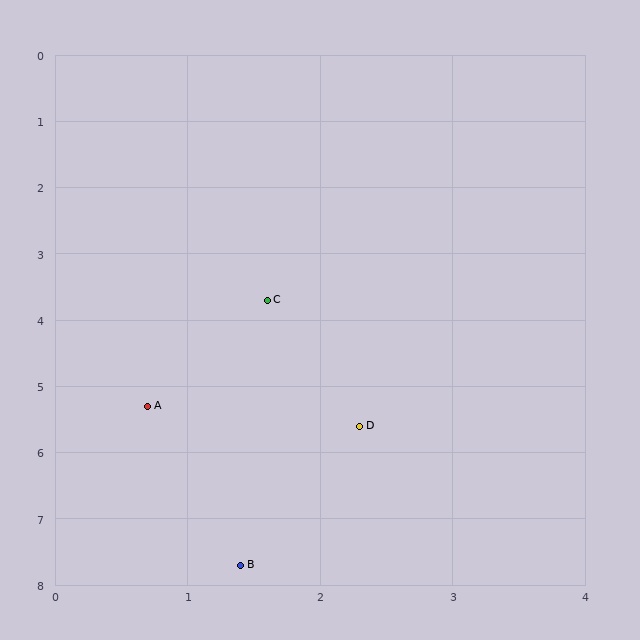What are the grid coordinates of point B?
Point B is at approximately (1.4, 7.7).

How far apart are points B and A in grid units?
Points B and A are about 2.5 grid units apart.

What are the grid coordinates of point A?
Point A is at approximately (0.7, 5.3).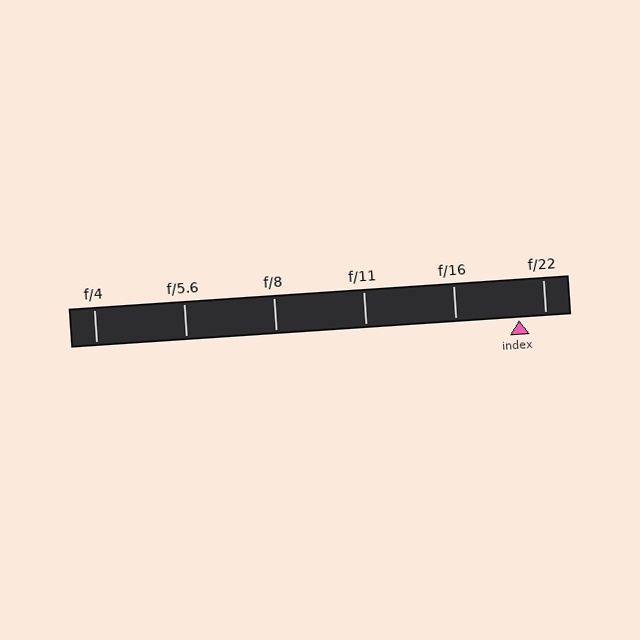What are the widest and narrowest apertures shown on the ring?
The widest aperture shown is f/4 and the narrowest is f/22.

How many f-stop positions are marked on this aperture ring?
There are 6 f-stop positions marked.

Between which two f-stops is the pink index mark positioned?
The index mark is between f/16 and f/22.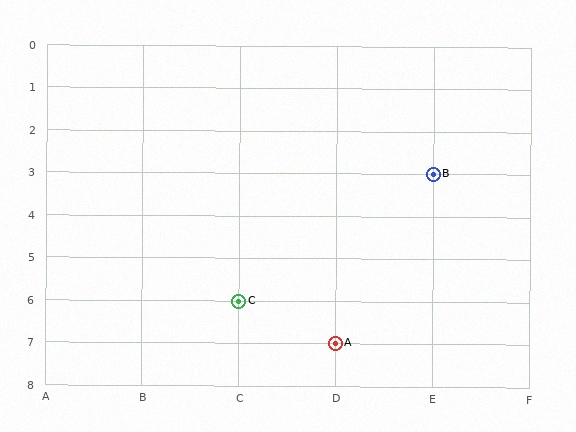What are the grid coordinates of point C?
Point C is at grid coordinates (C, 6).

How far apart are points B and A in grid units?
Points B and A are 1 column and 4 rows apart (about 4.1 grid units diagonally).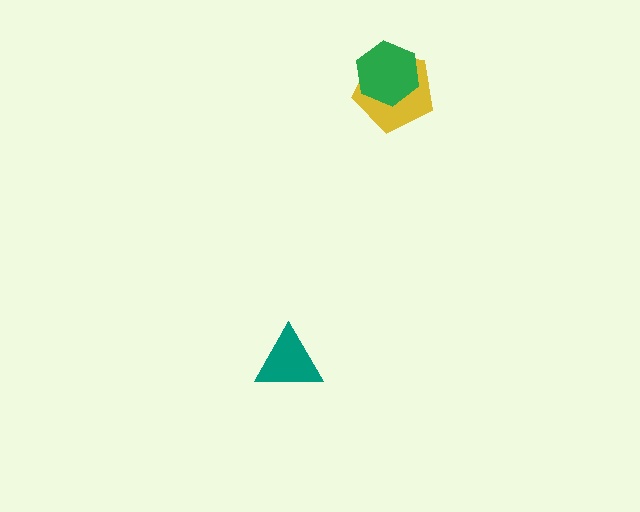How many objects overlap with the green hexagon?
1 object overlaps with the green hexagon.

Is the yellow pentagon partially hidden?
Yes, it is partially covered by another shape.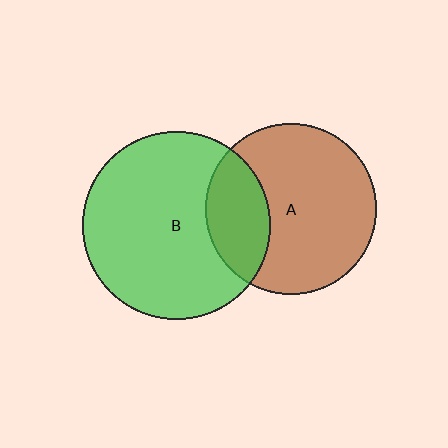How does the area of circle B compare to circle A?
Approximately 1.2 times.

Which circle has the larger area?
Circle B (green).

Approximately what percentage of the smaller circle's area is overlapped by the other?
Approximately 25%.